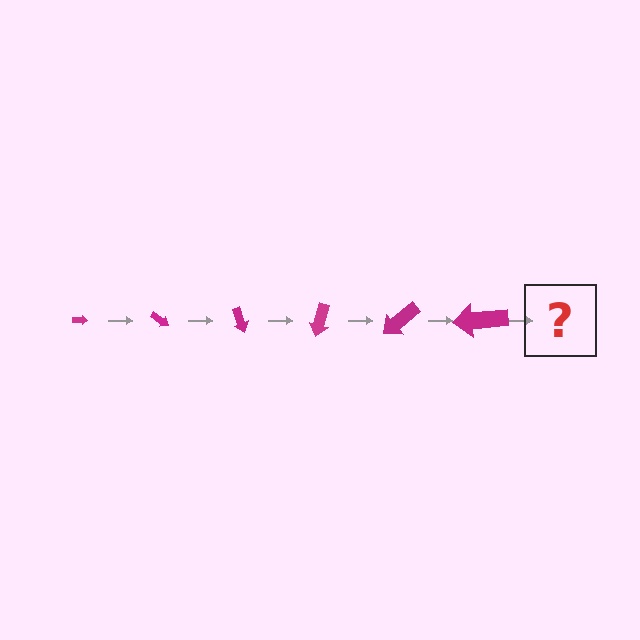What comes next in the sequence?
The next element should be an arrow, larger than the previous one and rotated 210 degrees from the start.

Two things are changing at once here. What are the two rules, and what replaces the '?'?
The two rules are that the arrow grows larger each step and it rotates 35 degrees each step. The '?' should be an arrow, larger than the previous one and rotated 210 degrees from the start.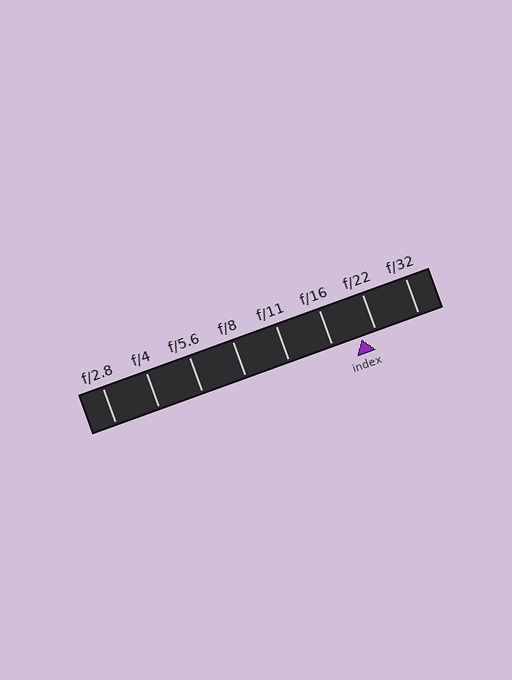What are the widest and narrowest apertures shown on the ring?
The widest aperture shown is f/2.8 and the narrowest is f/32.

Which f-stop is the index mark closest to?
The index mark is closest to f/22.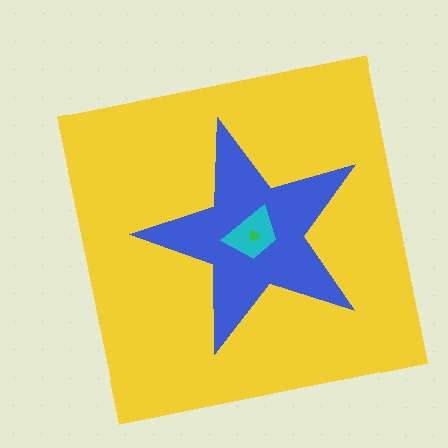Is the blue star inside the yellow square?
Yes.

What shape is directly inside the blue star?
The cyan trapezoid.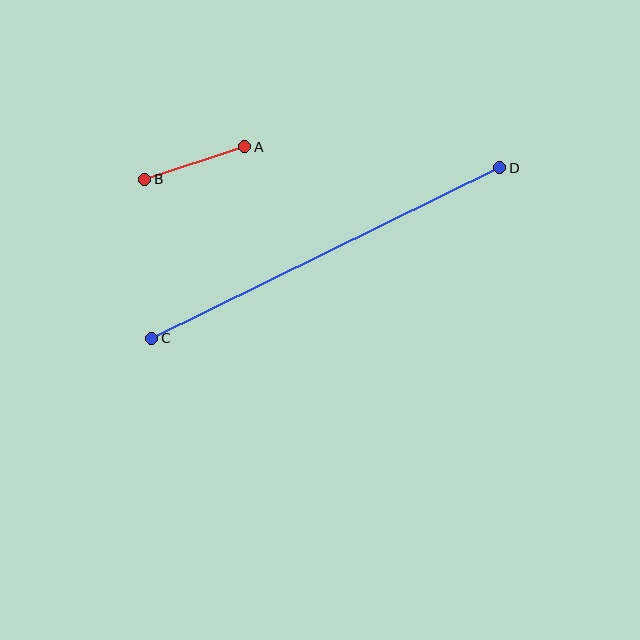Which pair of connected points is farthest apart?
Points C and D are farthest apart.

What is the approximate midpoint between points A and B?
The midpoint is at approximately (195, 163) pixels.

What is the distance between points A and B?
The distance is approximately 105 pixels.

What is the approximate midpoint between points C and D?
The midpoint is at approximately (326, 253) pixels.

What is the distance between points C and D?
The distance is approximately 387 pixels.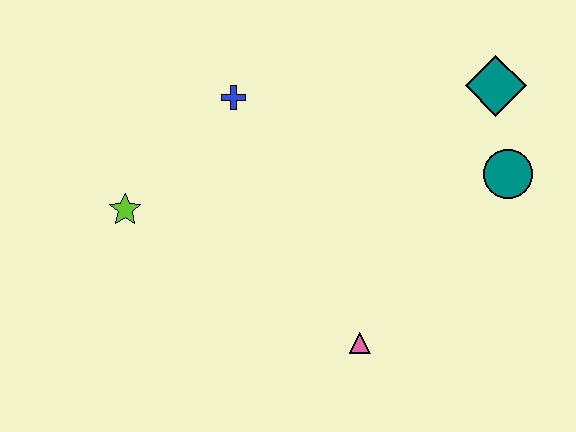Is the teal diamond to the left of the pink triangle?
No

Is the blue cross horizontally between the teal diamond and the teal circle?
No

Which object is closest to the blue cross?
The lime star is closest to the blue cross.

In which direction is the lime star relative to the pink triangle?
The lime star is to the left of the pink triangle.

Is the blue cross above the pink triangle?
Yes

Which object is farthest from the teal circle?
The lime star is farthest from the teal circle.